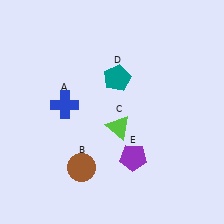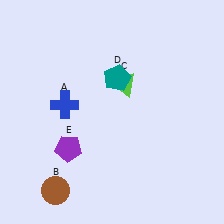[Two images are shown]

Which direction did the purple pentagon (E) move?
The purple pentagon (E) moved left.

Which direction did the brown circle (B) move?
The brown circle (B) moved left.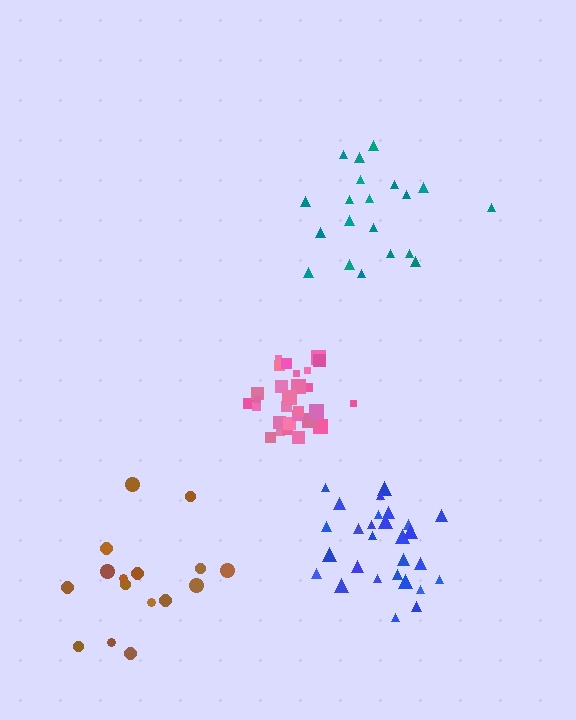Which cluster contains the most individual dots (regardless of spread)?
Pink (29).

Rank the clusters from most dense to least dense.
pink, blue, teal, brown.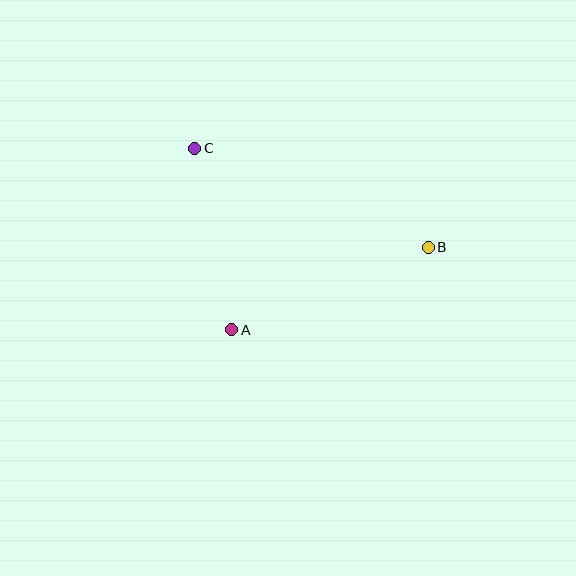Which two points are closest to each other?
Points A and C are closest to each other.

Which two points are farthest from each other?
Points B and C are farthest from each other.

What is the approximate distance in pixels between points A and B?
The distance between A and B is approximately 213 pixels.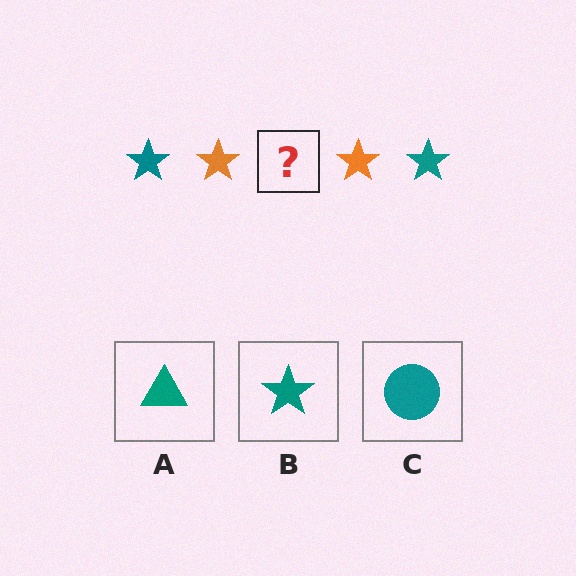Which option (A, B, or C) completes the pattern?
B.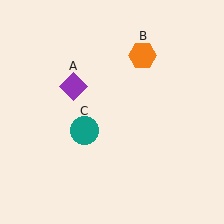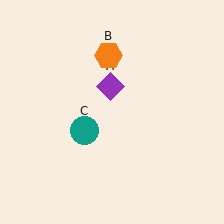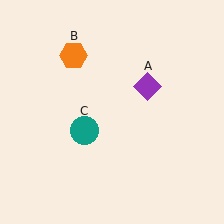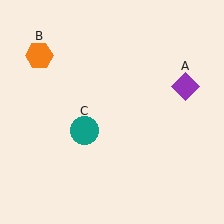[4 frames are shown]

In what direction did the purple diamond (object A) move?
The purple diamond (object A) moved right.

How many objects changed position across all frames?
2 objects changed position: purple diamond (object A), orange hexagon (object B).